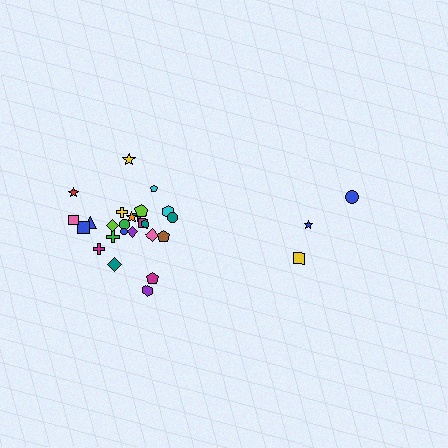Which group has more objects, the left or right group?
The left group.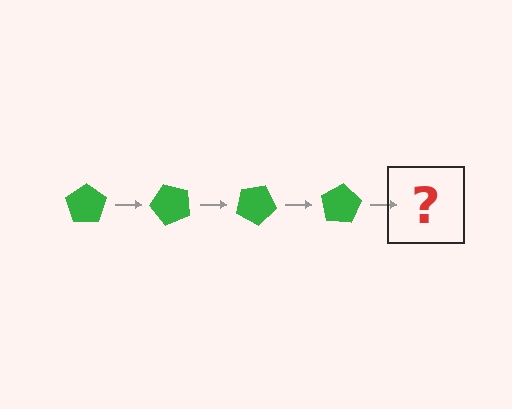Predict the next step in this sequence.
The next step is a green pentagon rotated 200 degrees.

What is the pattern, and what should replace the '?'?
The pattern is that the pentagon rotates 50 degrees each step. The '?' should be a green pentagon rotated 200 degrees.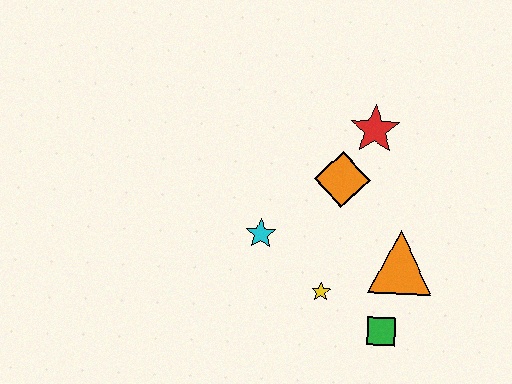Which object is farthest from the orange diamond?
The green square is farthest from the orange diamond.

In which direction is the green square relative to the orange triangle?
The green square is below the orange triangle.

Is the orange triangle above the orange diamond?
No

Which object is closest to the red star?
The orange diamond is closest to the red star.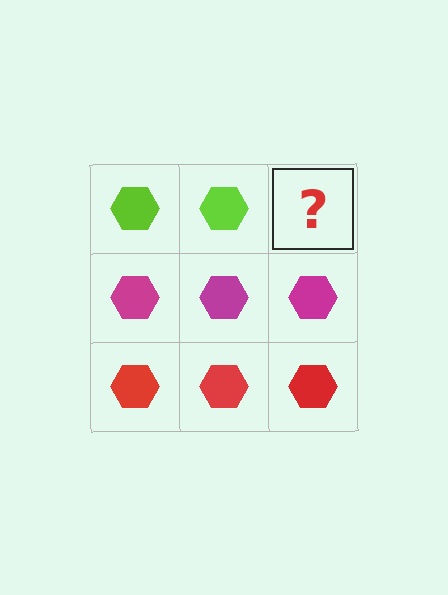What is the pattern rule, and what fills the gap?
The rule is that each row has a consistent color. The gap should be filled with a lime hexagon.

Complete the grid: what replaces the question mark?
The question mark should be replaced with a lime hexagon.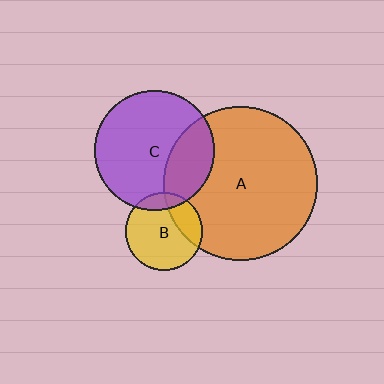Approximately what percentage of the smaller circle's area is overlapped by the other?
Approximately 25%.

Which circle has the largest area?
Circle A (orange).